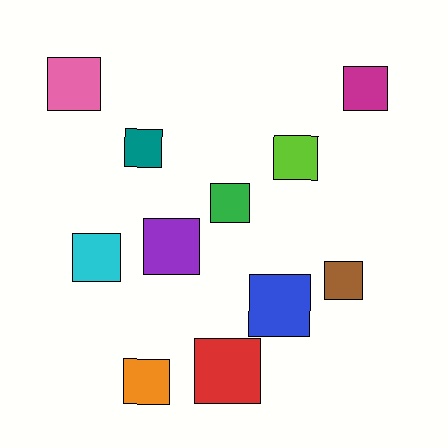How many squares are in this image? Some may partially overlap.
There are 11 squares.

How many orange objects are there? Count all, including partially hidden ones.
There is 1 orange object.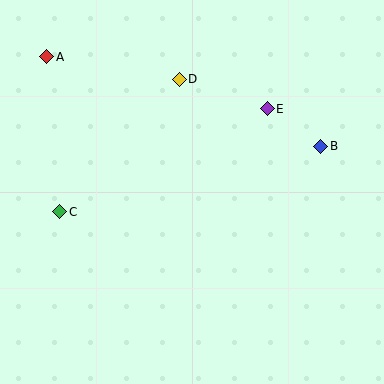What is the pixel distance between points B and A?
The distance between B and A is 288 pixels.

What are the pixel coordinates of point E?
Point E is at (267, 109).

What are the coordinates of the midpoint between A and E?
The midpoint between A and E is at (157, 83).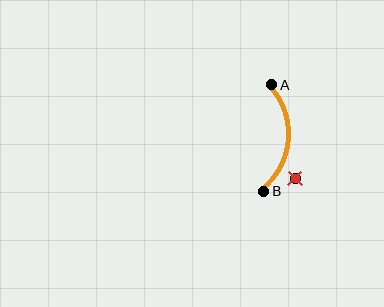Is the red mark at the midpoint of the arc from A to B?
No — the red mark does not lie on the arc at all. It sits slightly outside the curve.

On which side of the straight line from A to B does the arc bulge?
The arc bulges to the right of the straight line connecting A and B.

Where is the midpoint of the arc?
The arc midpoint is the point on the curve farthest from the straight line joining A and B. It sits to the right of that line.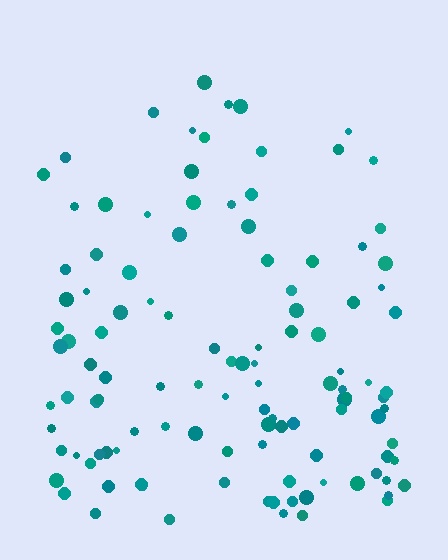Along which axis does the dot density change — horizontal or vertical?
Vertical.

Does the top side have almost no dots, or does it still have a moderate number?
Still a moderate number, just noticeably fewer than the bottom.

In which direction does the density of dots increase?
From top to bottom, with the bottom side densest.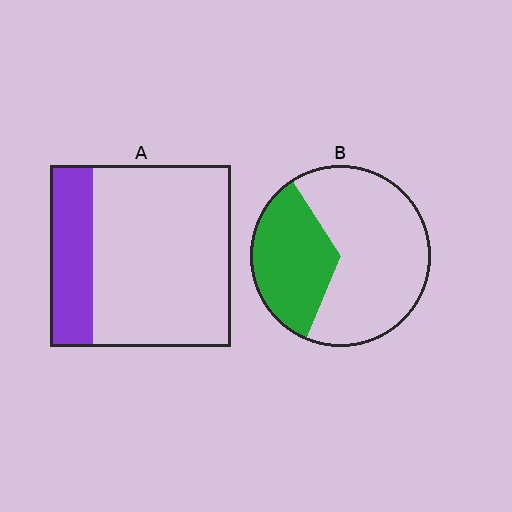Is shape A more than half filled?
No.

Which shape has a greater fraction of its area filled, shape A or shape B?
Shape B.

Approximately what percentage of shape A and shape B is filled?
A is approximately 25% and B is approximately 35%.